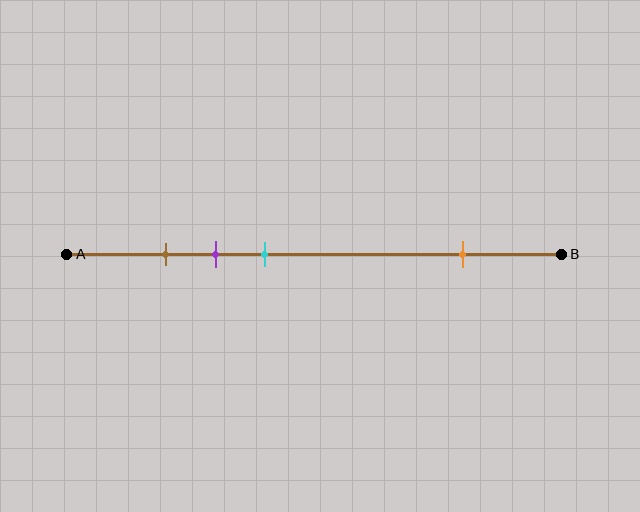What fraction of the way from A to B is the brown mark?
The brown mark is approximately 20% (0.2) of the way from A to B.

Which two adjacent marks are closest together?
The brown and purple marks are the closest adjacent pair.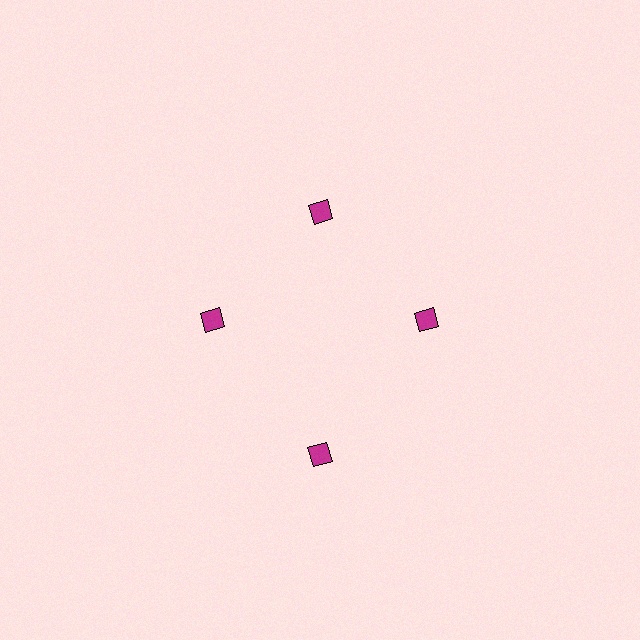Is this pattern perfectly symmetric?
No. The 4 magenta squares are arranged in a ring, but one element near the 6 o'clock position is pushed outward from the center, breaking the 4-fold rotational symmetry.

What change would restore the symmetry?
The symmetry would be restored by moving it inward, back onto the ring so that all 4 squares sit at equal angles and equal distance from the center.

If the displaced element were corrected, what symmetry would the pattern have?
It would have 4-fold rotational symmetry — the pattern would map onto itself every 90 degrees.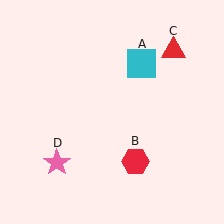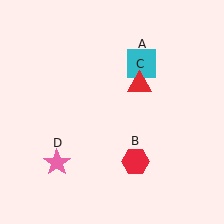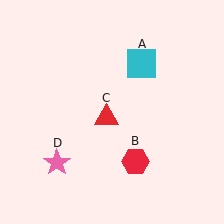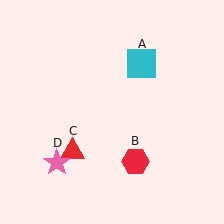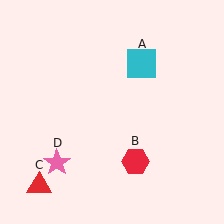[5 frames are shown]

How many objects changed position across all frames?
1 object changed position: red triangle (object C).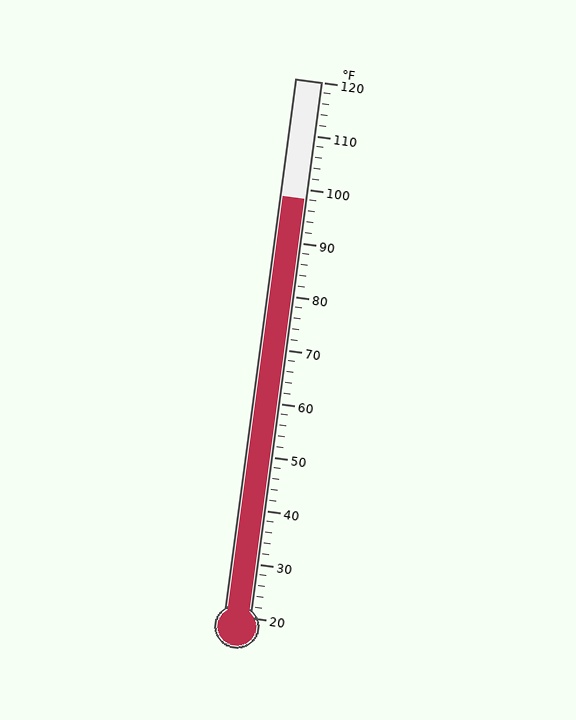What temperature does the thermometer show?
The thermometer shows approximately 98°F.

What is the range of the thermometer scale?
The thermometer scale ranges from 20°F to 120°F.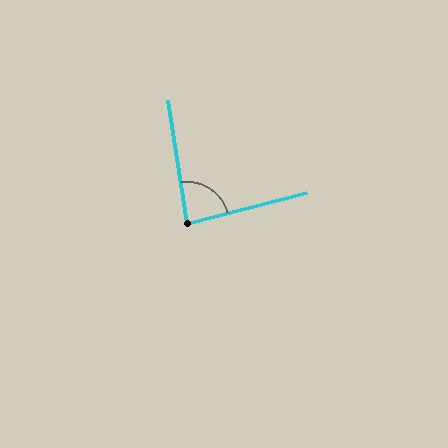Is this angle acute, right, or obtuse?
It is acute.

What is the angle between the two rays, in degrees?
Approximately 85 degrees.